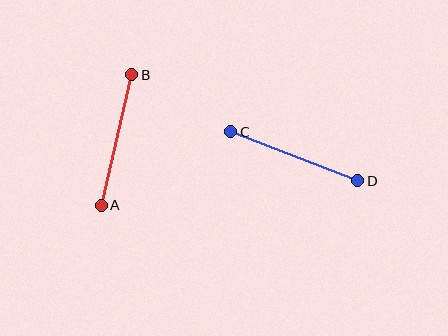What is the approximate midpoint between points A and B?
The midpoint is at approximately (117, 140) pixels.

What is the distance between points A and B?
The distance is approximately 134 pixels.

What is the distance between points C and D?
The distance is approximately 136 pixels.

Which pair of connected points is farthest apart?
Points C and D are farthest apart.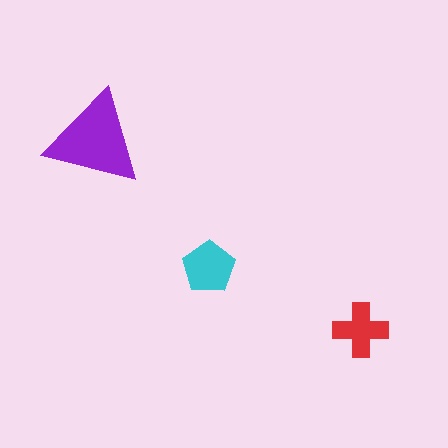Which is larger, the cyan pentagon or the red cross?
The cyan pentagon.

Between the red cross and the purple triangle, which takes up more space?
The purple triangle.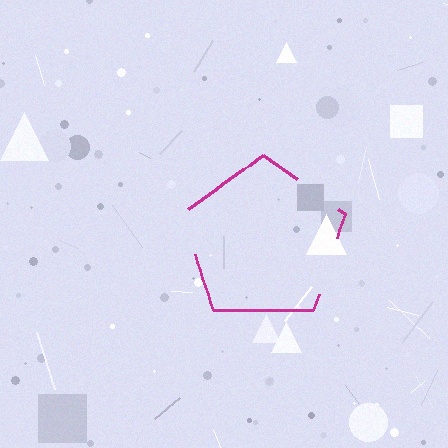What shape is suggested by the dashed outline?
The dashed outline suggests a pentagon.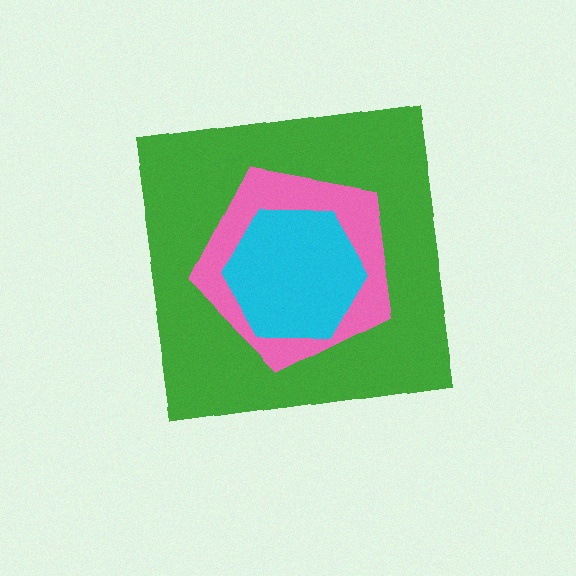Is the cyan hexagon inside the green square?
Yes.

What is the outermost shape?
The green square.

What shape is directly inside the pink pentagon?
The cyan hexagon.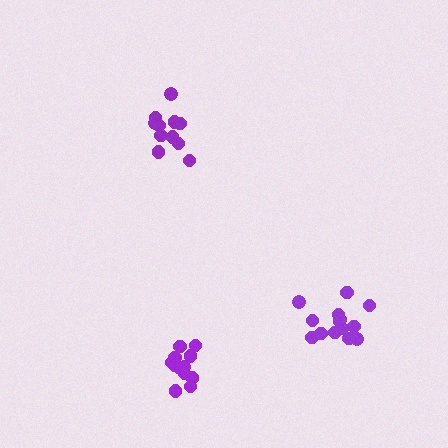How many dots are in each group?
Group 1: 14 dots, Group 2: 11 dots, Group 3: 12 dots (37 total).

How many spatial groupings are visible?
There are 3 spatial groupings.